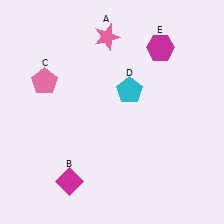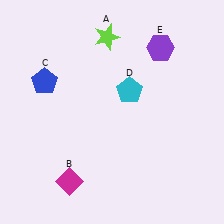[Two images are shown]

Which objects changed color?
A changed from pink to lime. C changed from pink to blue. E changed from magenta to purple.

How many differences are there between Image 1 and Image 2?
There are 3 differences between the two images.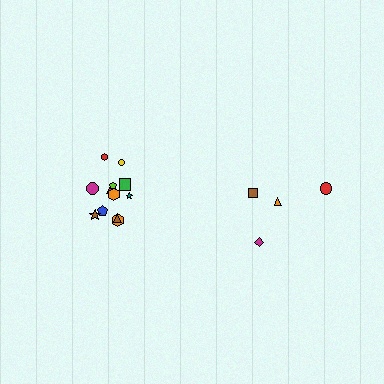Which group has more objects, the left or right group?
The left group.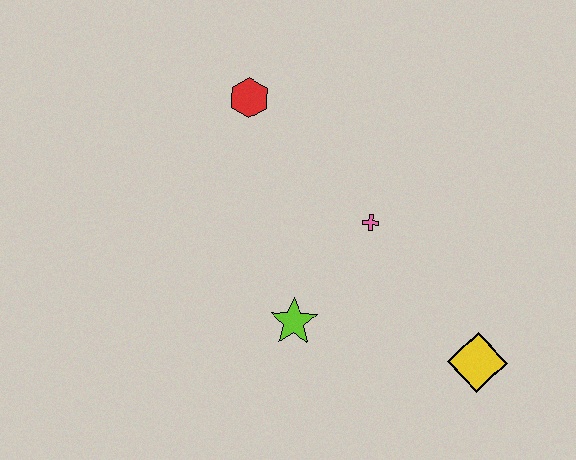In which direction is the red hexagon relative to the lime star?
The red hexagon is above the lime star.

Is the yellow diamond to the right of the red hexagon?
Yes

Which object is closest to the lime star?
The pink cross is closest to the lime star.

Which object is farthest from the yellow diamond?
The red hexagon is farthest from the yellow diamond.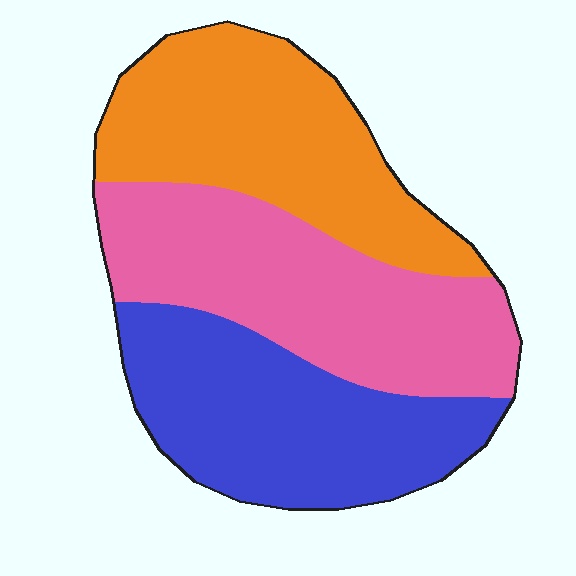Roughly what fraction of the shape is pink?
Pink takes up about one third (1/3) of the shape.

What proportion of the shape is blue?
Blue takes up about one third (1/3) of the shape.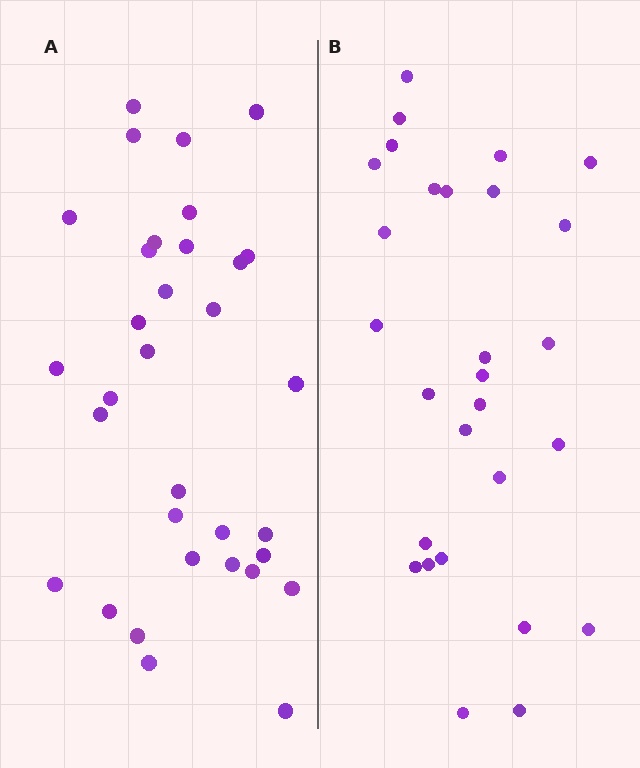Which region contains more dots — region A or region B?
Region A (the left region) has more dots.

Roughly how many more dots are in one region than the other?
Region A has about 5 more dots than region B.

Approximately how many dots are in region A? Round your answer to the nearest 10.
About 30 dots. (The exact count is 33, which rounds to 30.)